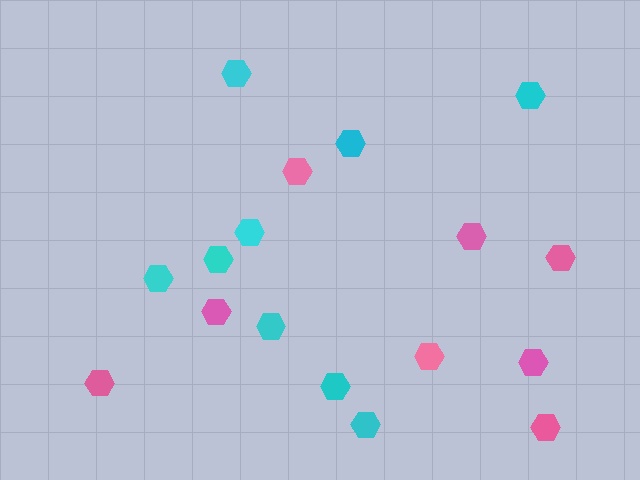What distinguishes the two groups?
There are 2 groups: one group of pink hexagons (8) and one group of cyan hexagons (9).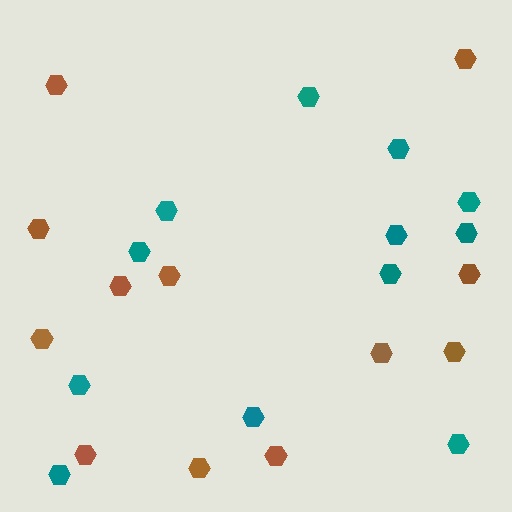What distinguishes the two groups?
There are 2 groups: one group of brown hexagons (12) and one group of teal hexagons (12).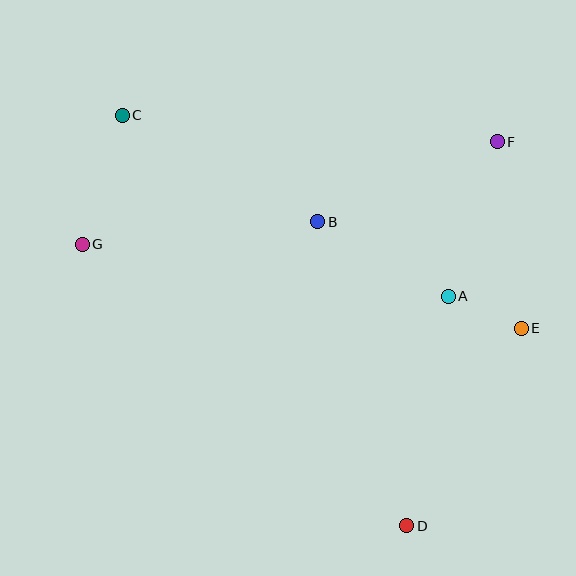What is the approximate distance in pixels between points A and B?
The distance between A and B is approximately 150 pixels.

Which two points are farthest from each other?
Points C and D are farthest from each other.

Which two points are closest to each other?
Points A and E are closest to each other.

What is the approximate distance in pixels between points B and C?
The distance between B and C is approximately 222 pixels.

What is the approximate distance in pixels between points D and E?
The distance between D and E is approximately 228 pixels.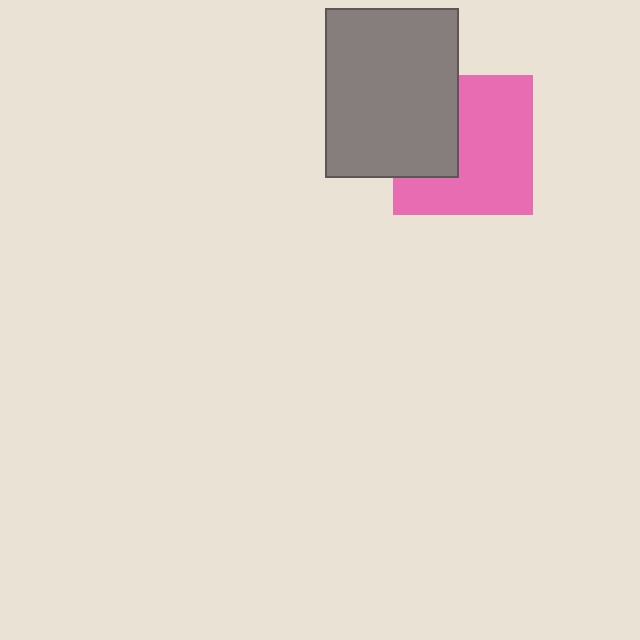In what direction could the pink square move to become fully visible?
The pink square could move right. That would shift it out from behind the gray rectangle entirely.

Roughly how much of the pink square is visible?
Most of it is visible (roughly 66%).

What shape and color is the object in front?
The object in front is a gray rectangle.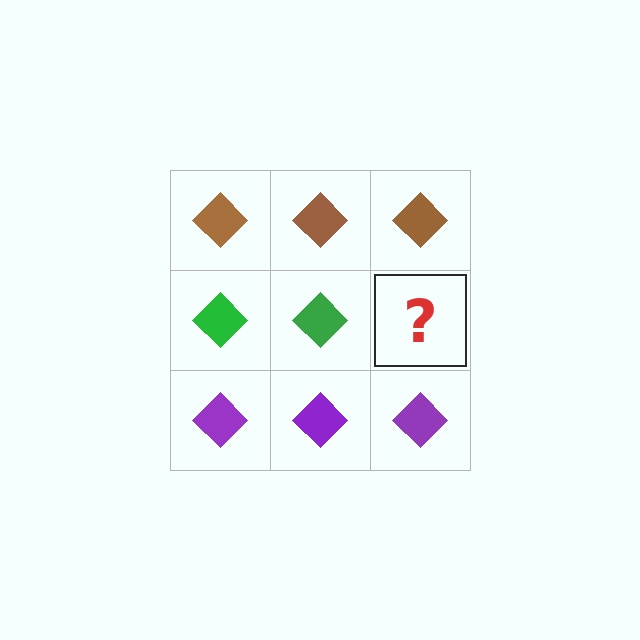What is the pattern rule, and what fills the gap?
The rule is that each row has a consistent color. The gap should be filled with a green diamond.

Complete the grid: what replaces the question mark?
The question mark should be replaced with a green diamond.